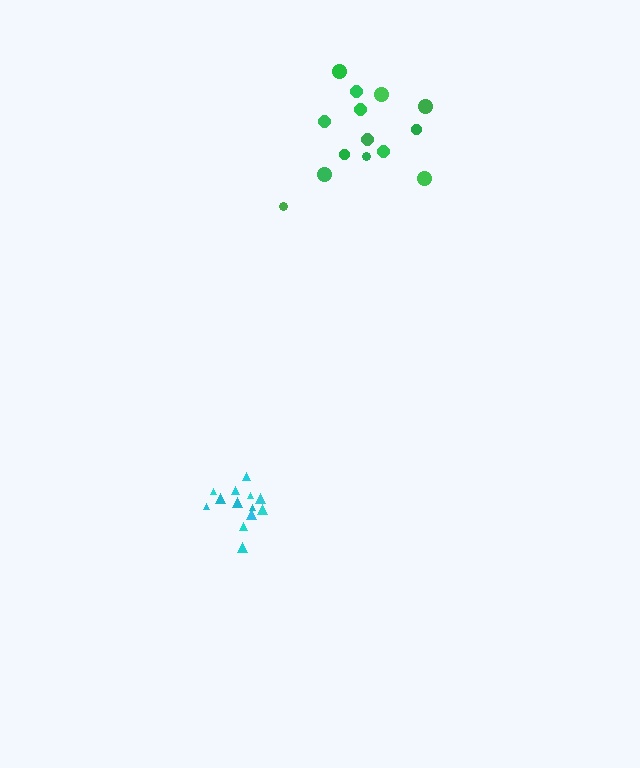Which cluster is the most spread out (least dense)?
Green.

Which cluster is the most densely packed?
Cyan.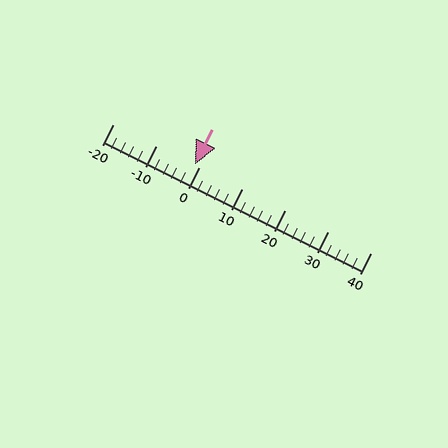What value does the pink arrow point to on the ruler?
The pink arrow points to approximately -1.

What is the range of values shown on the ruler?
The ruler shows values from -20 to 40.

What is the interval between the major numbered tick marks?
The major tick marks are spaced 10 units apart.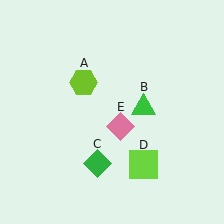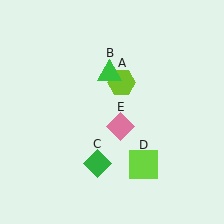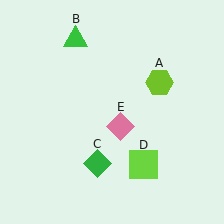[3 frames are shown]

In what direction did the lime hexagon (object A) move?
The lime hexagon (object A) moved right.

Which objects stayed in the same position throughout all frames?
Green diamond (object C) and lime square (object D) and pink diamond (object E) remained stationary.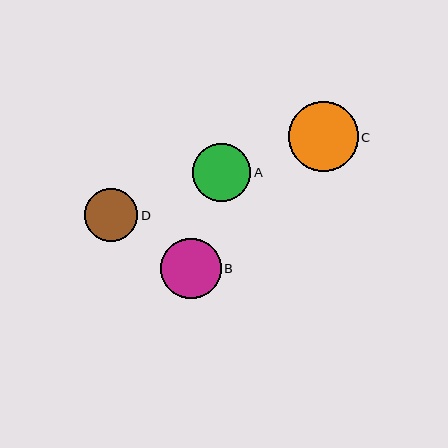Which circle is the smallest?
Circle D is the smallest with a size of approximately 53 pixels.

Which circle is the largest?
Circle C is the largest with a size of approximately 69 pixels.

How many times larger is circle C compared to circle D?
Circle C is approximately 1.3 times the size of circle D.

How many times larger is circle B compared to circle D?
Circle B is approximately 1.1 times the size of circle D.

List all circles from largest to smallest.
From largest to smallest: C, B, A, D.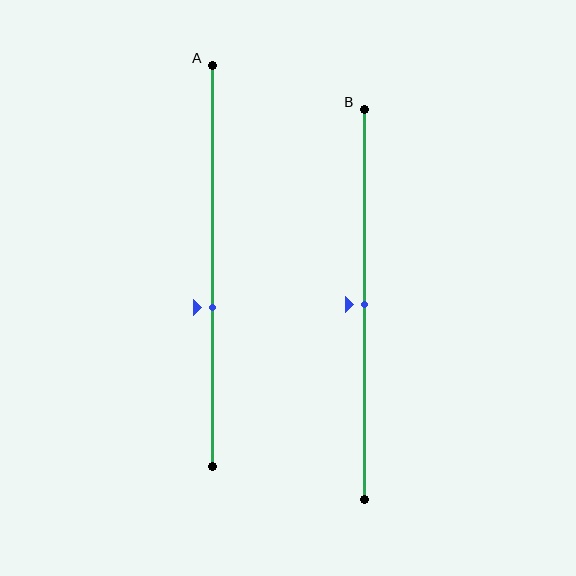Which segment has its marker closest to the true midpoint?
Segment B has its marker closest to the true midpoint.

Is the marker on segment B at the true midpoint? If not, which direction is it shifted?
Yes, the marker on segment B is at the true midpoint.